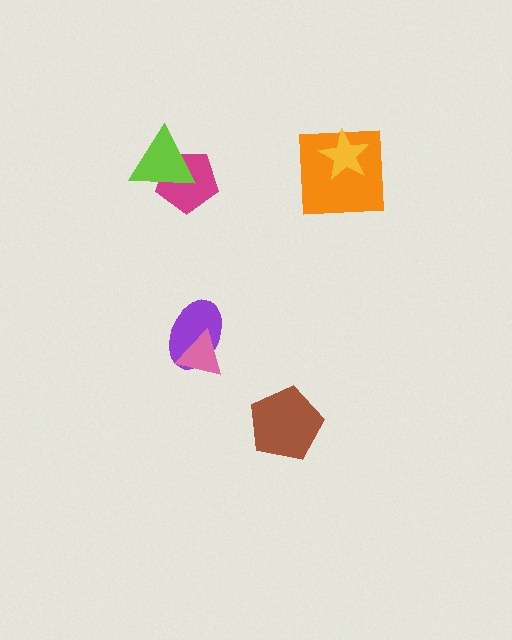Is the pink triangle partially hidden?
No, no other shape covers it.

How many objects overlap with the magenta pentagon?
1 object overlaps with the magenta pentagon.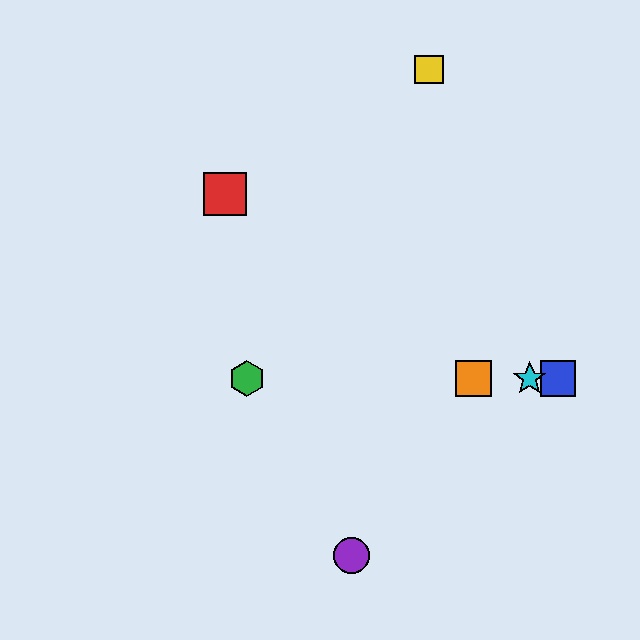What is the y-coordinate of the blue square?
The blue square is at y≈379.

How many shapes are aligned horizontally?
4 shapes (the blue square, the green hexagon, the orange square, the cyan star) are aligned horizontally.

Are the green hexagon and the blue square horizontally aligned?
Yes, both are at y≈379.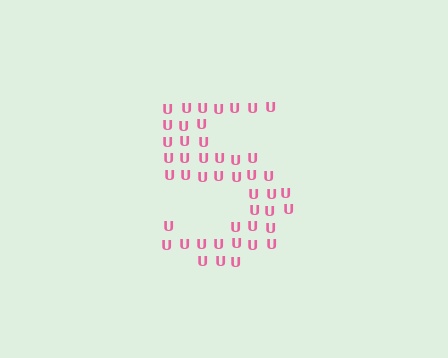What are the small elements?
The small elements are letter U's.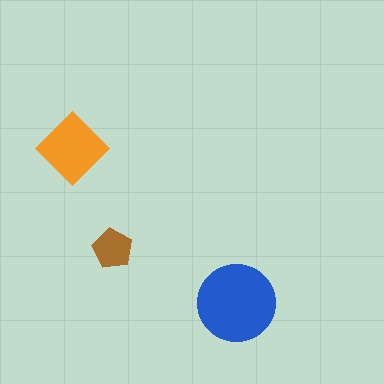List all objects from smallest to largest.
The brown pentagon, the orange diamond, the blue circle.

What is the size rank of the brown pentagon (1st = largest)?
3rd.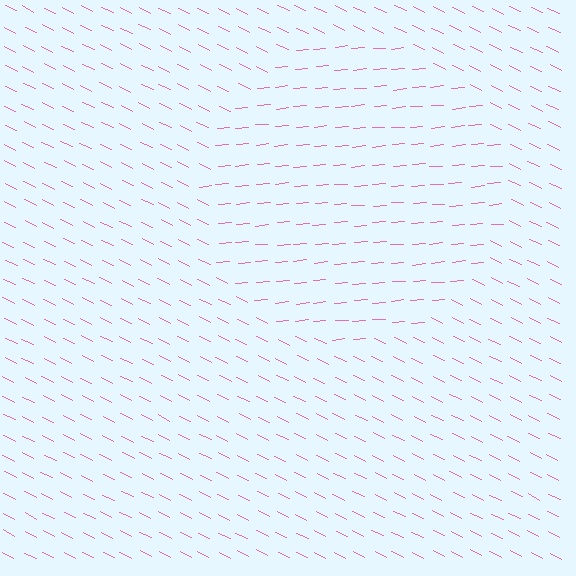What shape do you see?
I see a circle.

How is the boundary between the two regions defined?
The boundary is defined purely by a change in line orientation (approximately 31 degrees difference). All lines are the same color and thickness.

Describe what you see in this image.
The image is filled with small pink line segments. A circle region in the image has lines oriented differently from the surrounding lines, creating a visible texture boundary.